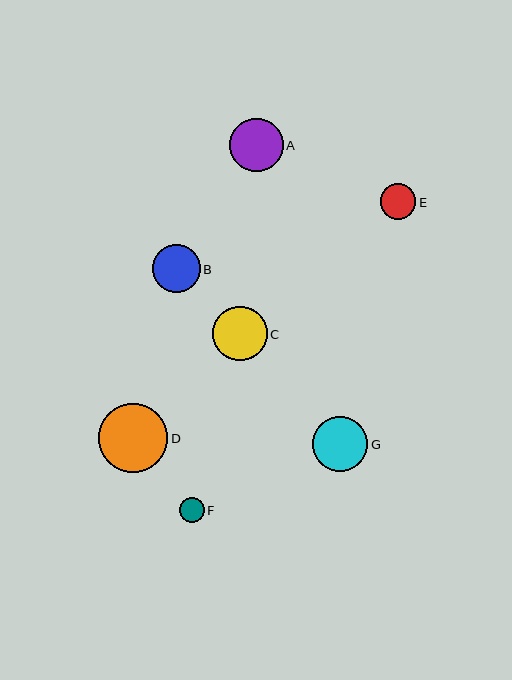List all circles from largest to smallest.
From largest to smallest: D, G, C, A, B, E, F.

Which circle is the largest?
Circle D is the largest with a size of approximately 69 pixels.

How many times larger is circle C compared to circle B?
Circle C is approximately 1.1 times the size of circle B.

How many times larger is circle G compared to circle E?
Circle G is approximately 1.6 times the size of circle E.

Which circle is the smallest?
Circle F is the smallest with a size of approximately 25 pixels.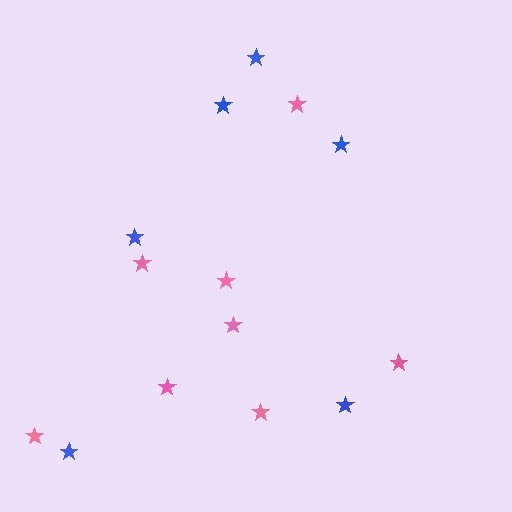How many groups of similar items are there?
There are 2 groups: one group of pink stars (8) and one group of blue stars (6).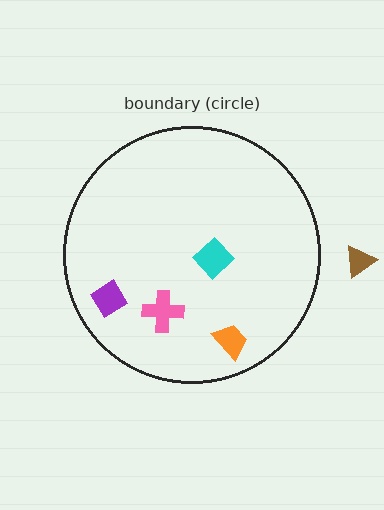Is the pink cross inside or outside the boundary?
Inside.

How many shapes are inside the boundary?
4 inside, 1 outside.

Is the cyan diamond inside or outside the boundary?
Inside.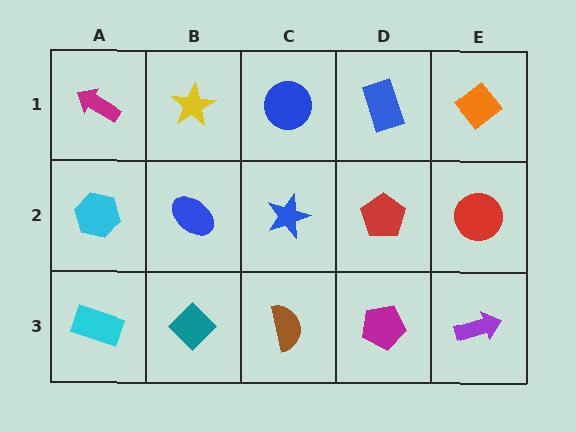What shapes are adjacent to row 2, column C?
A blue circle (row 1, column C), a brown semicircle (row 3, column C), a blue ellipse (row 2, column B), a red pentagon (row 2, column D).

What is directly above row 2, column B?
A yellow star.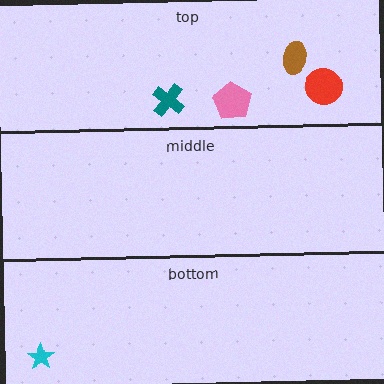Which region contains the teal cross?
The top region.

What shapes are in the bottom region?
The cyan star.